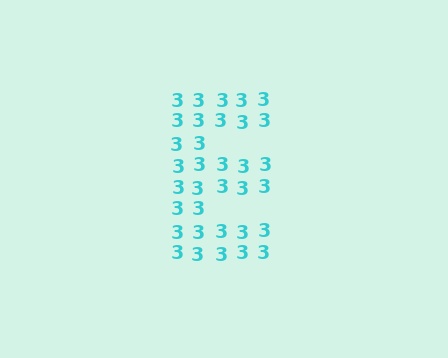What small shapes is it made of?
It is made of small digit 3's.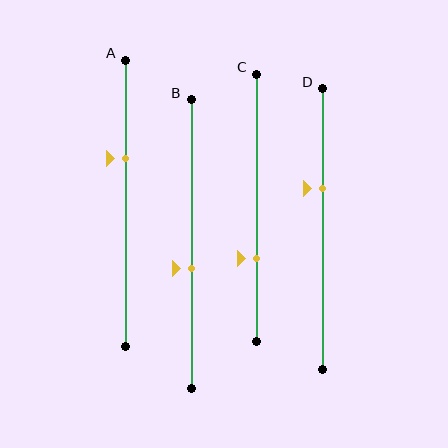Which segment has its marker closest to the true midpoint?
Segment B has its marker closest to the true midpoint.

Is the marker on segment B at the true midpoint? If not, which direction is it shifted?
No, the marker on segment B is shifted downward by about 8% of the segment length.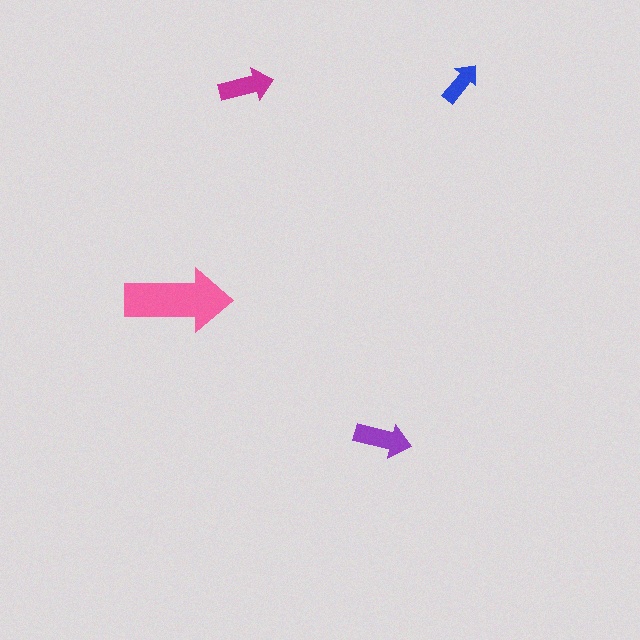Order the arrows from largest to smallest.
the pink one, the purple one, the magenta one, the blue one.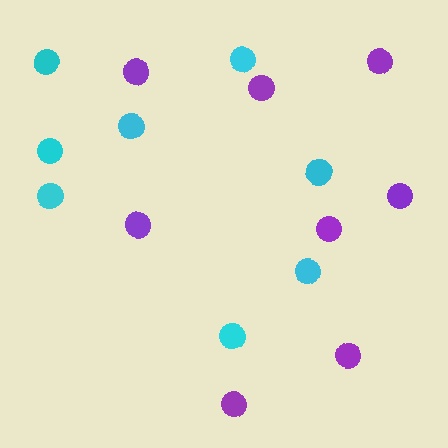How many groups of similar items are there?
There are 2 groups: one group of cyan circles (8) and one group of purple circles (8).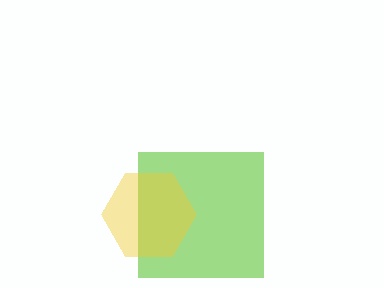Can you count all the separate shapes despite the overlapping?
Yes, there are 2 separate shapes.